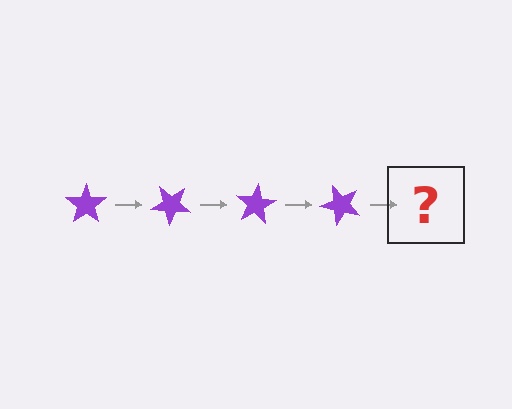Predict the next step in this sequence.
The next step is a purple star rotated 160 degrees.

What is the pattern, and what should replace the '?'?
The pattern is that the star rotates 40 degrees each step. The '?' should be a purple star rotated 160 degrees.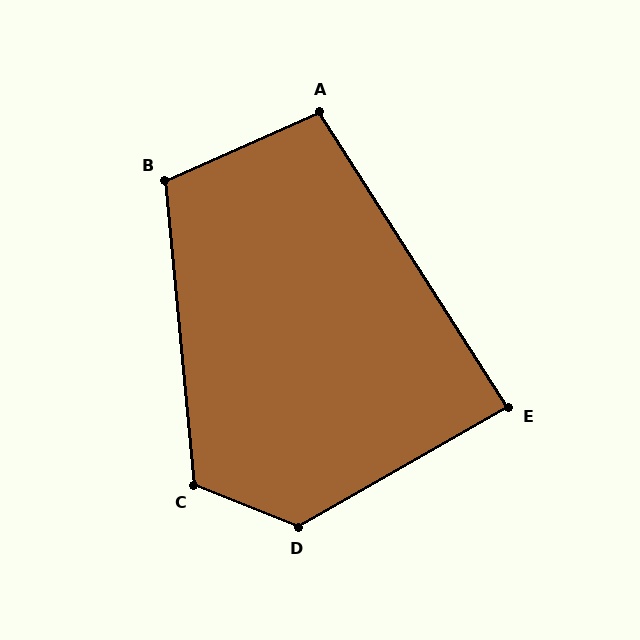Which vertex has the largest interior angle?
D, at approximately 129 degrees.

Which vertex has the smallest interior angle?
E, at approximately 87 degrees.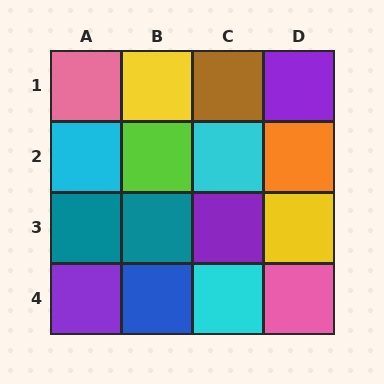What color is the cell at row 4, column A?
Purple.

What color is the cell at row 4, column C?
Cyan.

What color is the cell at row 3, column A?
Teal.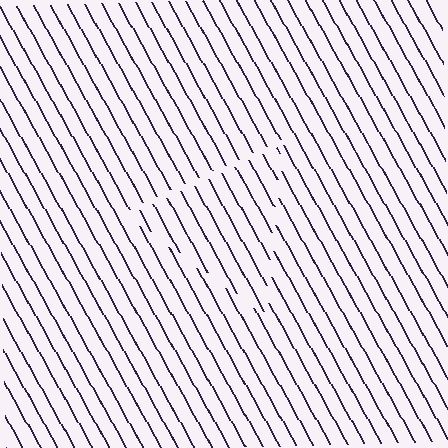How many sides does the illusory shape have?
3 sides — the line-ends trace a triangle.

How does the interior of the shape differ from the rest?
The interior of the shape contains the same grating, shifted by half a period — the contour is defined by the phase discontinuity where line-ends from the inner and outer gratings abut.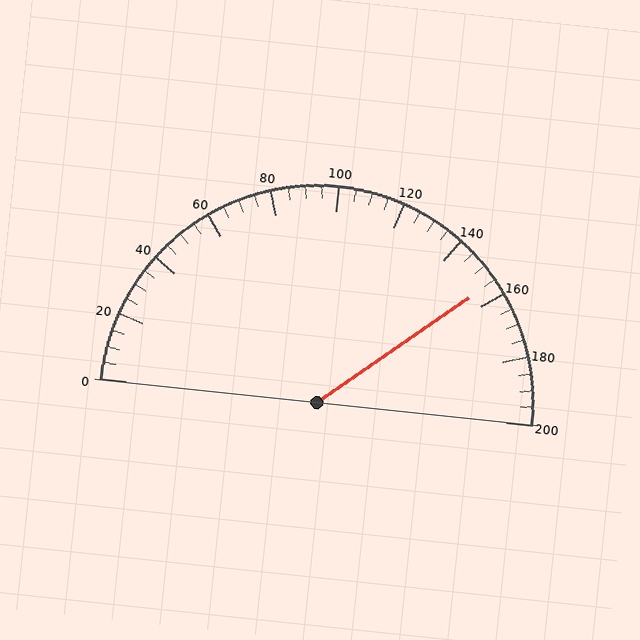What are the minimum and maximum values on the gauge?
The gauge ranges from 0 to 200.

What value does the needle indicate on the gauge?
The needle indicates approximately 155.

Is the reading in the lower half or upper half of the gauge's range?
The reading is in the upper half of the range (0 to 200).